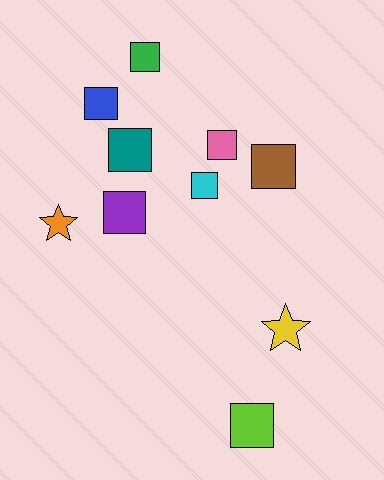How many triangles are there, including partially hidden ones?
There are no triangles.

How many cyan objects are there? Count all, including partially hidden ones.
There is 1 cyan object.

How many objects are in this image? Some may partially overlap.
There are 10 objects.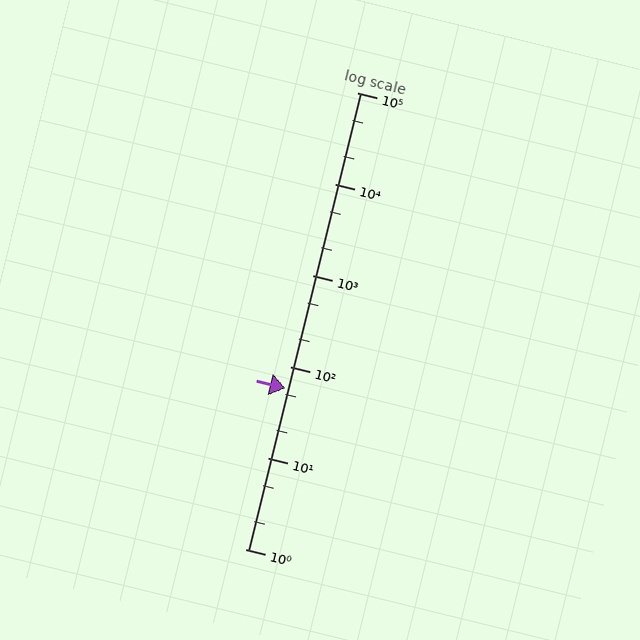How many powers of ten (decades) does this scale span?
The scale spans 5 decades, from 1 to 100000.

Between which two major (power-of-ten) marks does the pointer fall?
The pointer is between 10 and 100.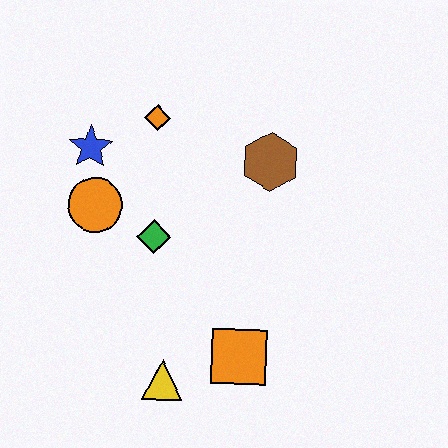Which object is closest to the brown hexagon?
The orange diamond is closest to the brown hexagon.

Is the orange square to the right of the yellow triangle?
Yes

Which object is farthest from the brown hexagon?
The yellow triangle is farthest from the brown hexagon.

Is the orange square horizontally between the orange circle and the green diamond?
No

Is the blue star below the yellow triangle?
No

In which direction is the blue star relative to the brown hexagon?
The blue star is to the left of the brown hexagon.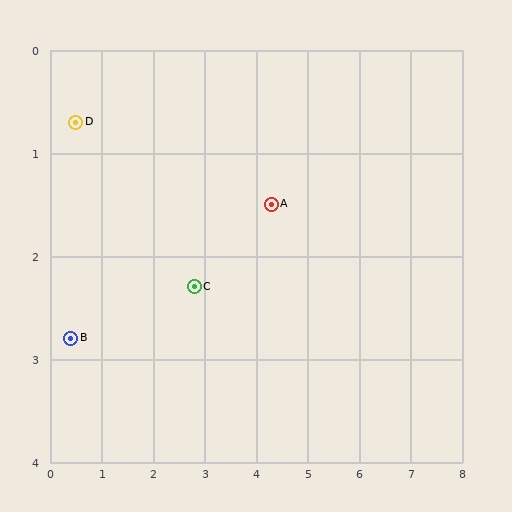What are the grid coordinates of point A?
Point A is at approximately (4.3, 1.5).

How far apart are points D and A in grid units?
Points D and A are about 3.9 grid units apart.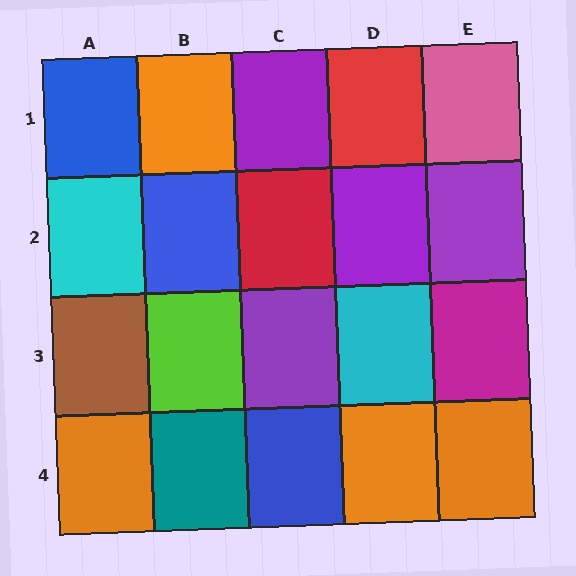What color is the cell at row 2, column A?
Cyan.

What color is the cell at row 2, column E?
Purple.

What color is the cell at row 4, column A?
Orange.